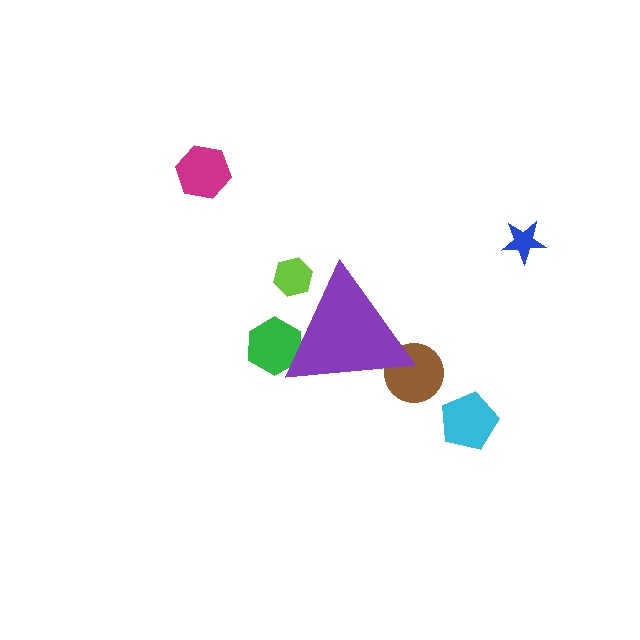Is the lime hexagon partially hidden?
Yes, the lime hexagon is partially hidden behind the purple triangle.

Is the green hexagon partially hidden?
Yes, the green hexagon is partially hidden behind the purple triangle.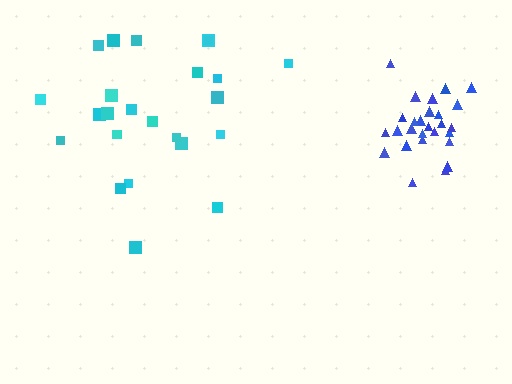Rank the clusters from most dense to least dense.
blue, cyan.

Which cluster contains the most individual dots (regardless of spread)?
Blue (27).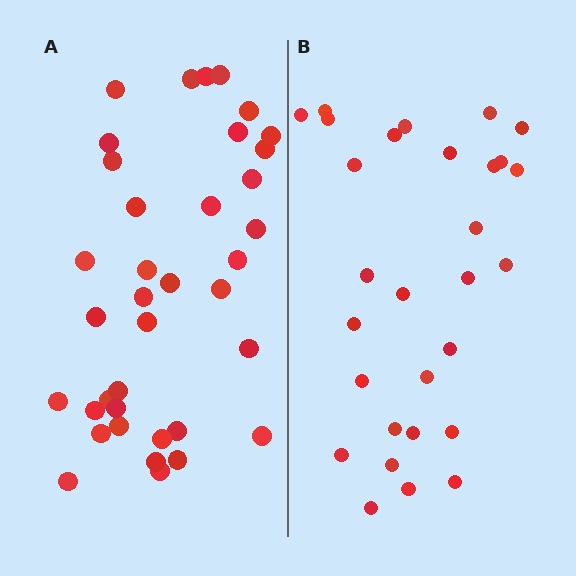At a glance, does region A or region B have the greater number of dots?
Region A (the left region) has more dots.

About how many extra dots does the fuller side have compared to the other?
Region A has roughly 8 or so more dots than region B.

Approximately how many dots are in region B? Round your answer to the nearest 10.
About 30 dots. (The exact count is 29, which rounds to 30.)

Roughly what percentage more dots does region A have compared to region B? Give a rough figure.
About 30% more.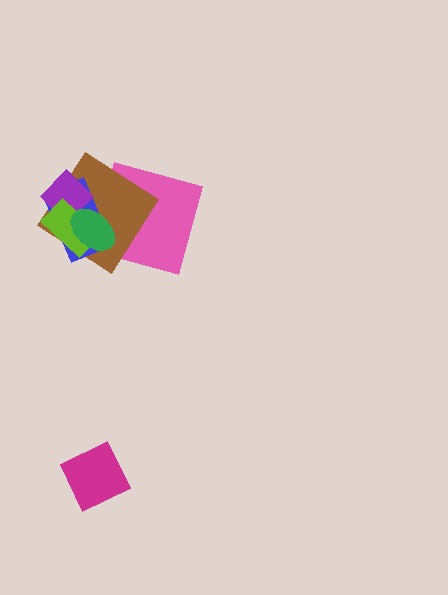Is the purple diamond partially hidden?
Yes, it is partially covered by another shape.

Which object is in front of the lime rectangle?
The green ellipse is in front of the lime rectangle.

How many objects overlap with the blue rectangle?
5 objects overlap with the blue rectangle.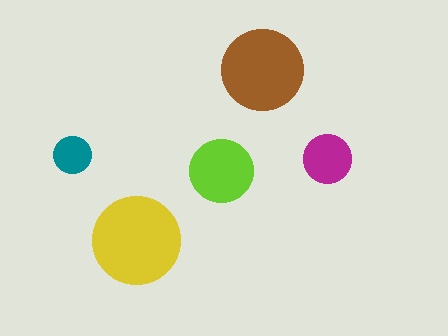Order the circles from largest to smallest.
the yellow one, the brown one, the lime one, the magenta one, the teal one.